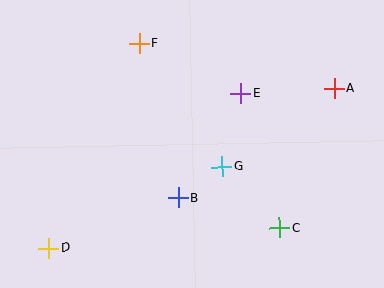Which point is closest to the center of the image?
Point G at (222, 166) is closest to the center.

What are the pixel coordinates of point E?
Point E is at (241, 93).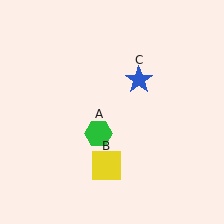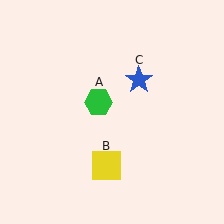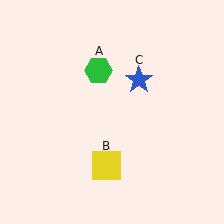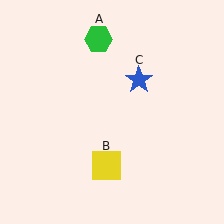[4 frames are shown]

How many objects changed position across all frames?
1 object changed position: green hexagon (object A).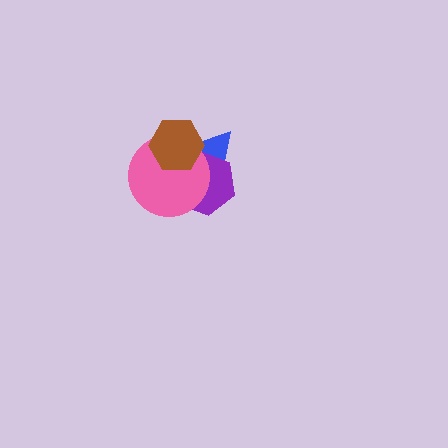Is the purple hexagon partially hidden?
Yes, it is partially covered by another shape.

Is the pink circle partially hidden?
Yes, it is partially covered by another shape.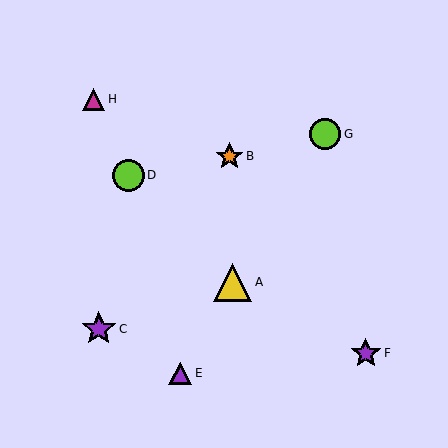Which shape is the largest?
The yellow triangle (labeled A) is the largest.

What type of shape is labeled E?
Shape E is a purple triangle.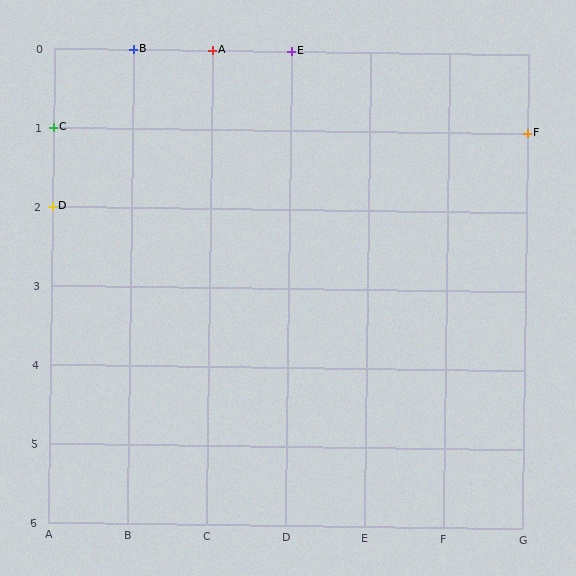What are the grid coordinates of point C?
Point C is at grid coordinates (A, 1).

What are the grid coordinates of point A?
Point A is at grid coordinates (C, 0).